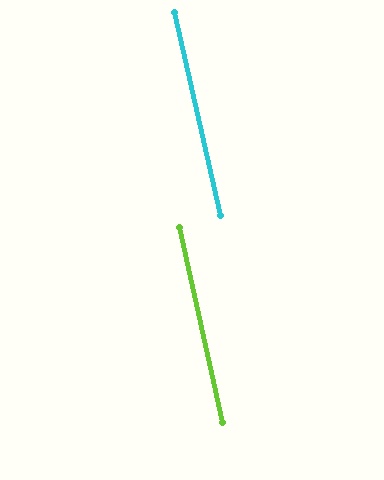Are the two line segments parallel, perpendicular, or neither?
Parallel — their directions differ by only 0.4°.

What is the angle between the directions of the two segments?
Approximately 0 degrees.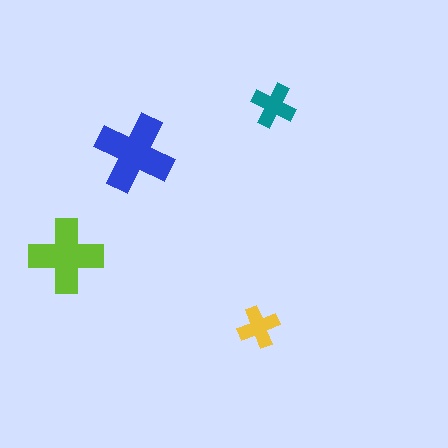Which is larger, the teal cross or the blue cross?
The blue one.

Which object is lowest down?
The yellow cross is bottommost.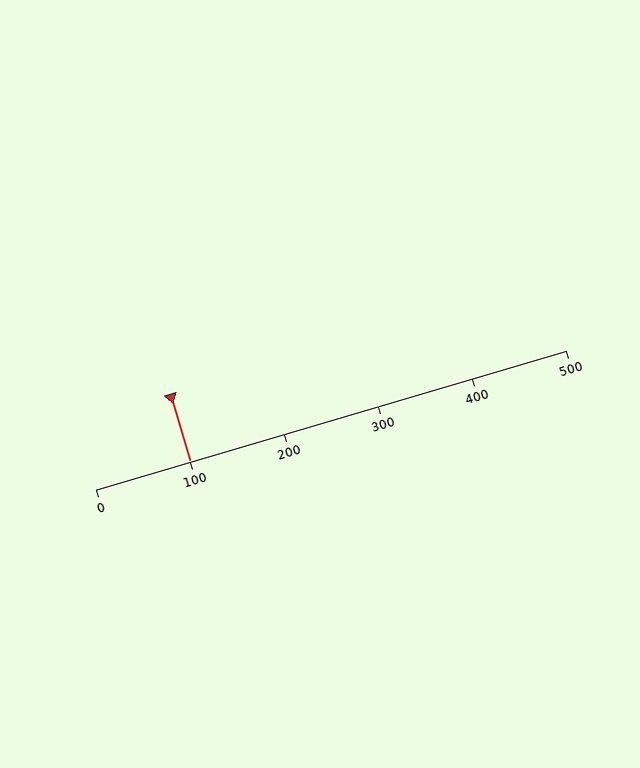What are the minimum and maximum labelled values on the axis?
The axis runs from 0 to 500.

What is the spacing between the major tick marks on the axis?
The major ticks are spaced 100 apart.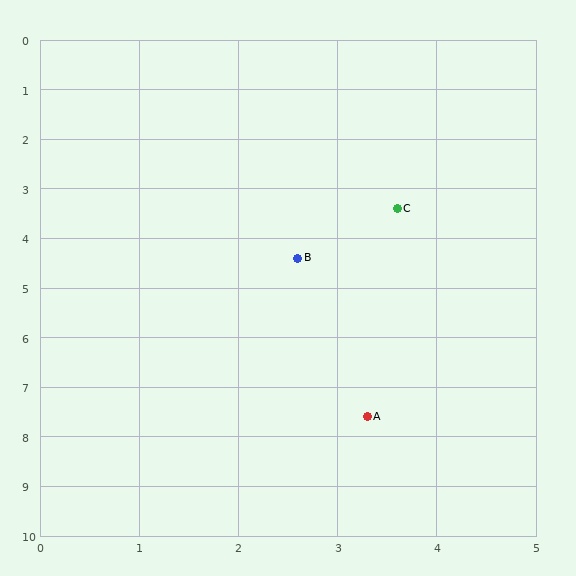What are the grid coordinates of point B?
Point B is at approximately (2.6, 4.4).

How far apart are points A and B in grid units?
Points A and B are about 3.3 grid units apart.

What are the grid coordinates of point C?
Point C is at approximately (3.6, 3.4).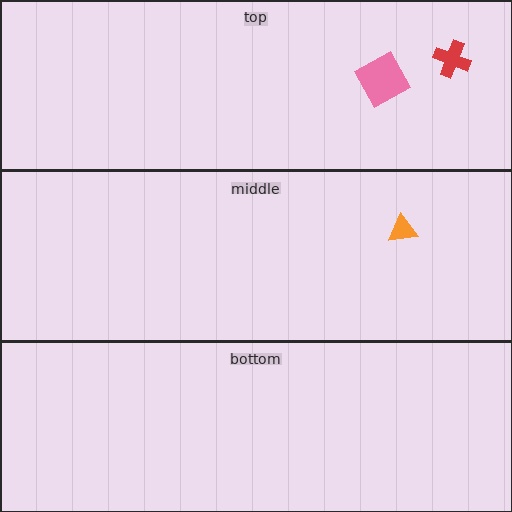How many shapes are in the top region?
2.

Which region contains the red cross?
The top region.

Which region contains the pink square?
The top region.